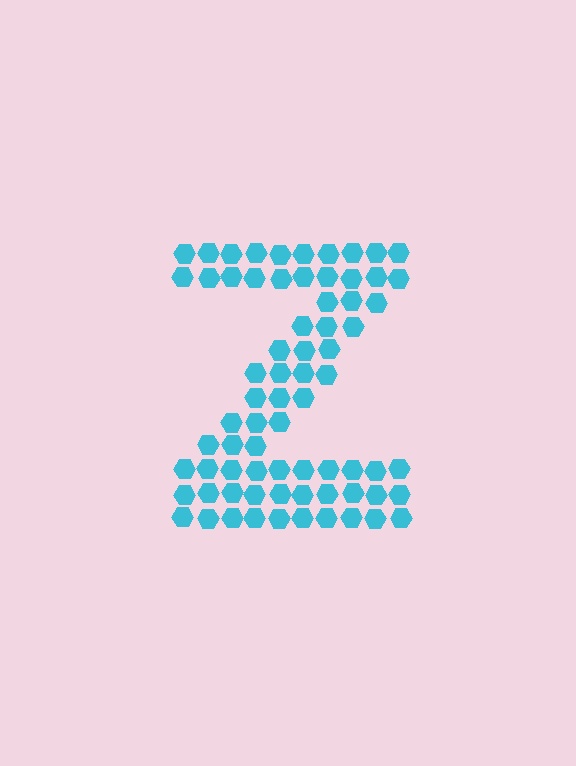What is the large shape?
The large shape is the letter Z.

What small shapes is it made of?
It is made of small hexagons.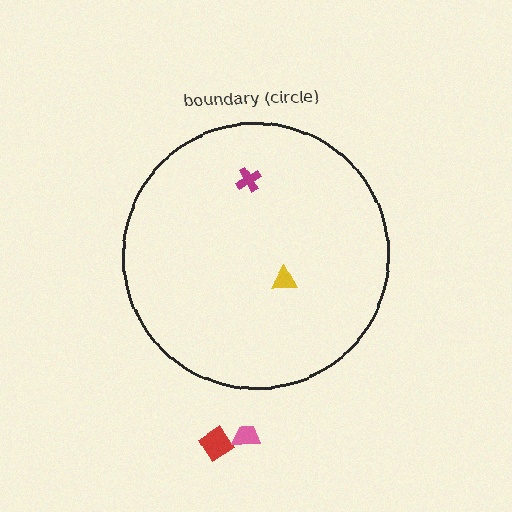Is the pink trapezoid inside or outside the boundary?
Outside.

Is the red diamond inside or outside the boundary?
Outside.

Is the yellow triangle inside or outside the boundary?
Inside.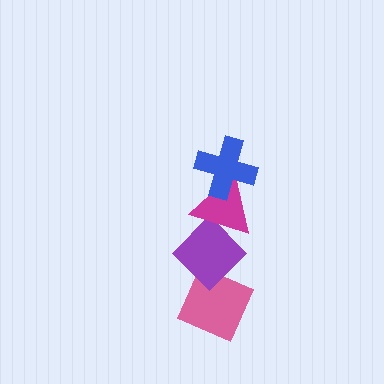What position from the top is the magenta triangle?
The magenta triangle is 2nd from the top.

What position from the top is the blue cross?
The blue cross is 1st from the top.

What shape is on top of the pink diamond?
The purple diamond is on top of the pink diamond.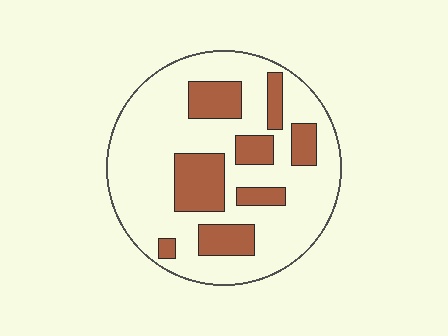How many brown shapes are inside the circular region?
8.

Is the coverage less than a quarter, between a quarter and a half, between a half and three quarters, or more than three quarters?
Between a quarter and a half.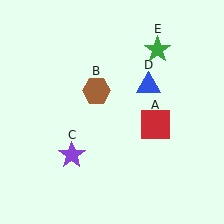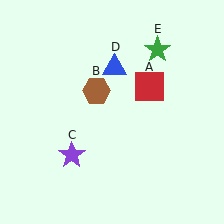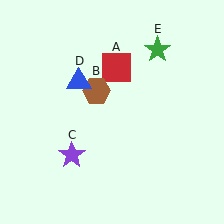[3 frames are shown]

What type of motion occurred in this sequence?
The red square (object A), blue triangle (object D) rotated counterclockwise around the center of the scene.